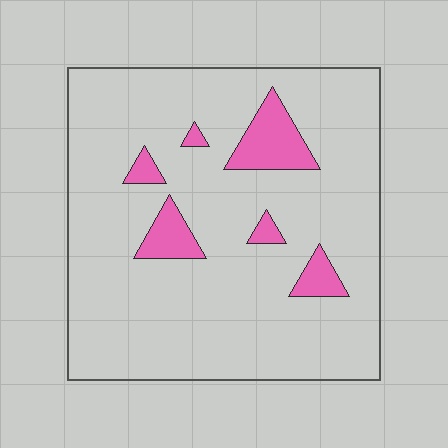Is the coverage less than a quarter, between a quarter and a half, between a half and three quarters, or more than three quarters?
Less than a quarter.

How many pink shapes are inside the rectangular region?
6.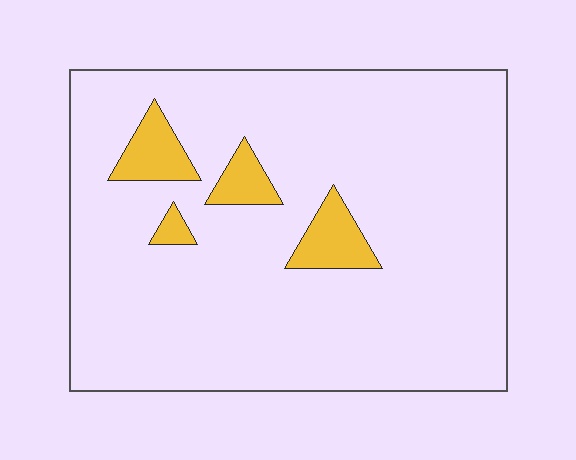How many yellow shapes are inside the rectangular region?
4.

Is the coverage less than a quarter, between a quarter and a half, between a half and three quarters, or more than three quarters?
Less than a quarter.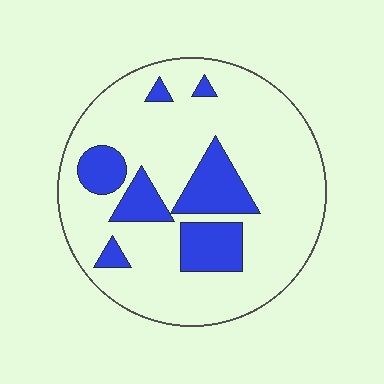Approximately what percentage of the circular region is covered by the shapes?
Approximately 20%.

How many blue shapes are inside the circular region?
7.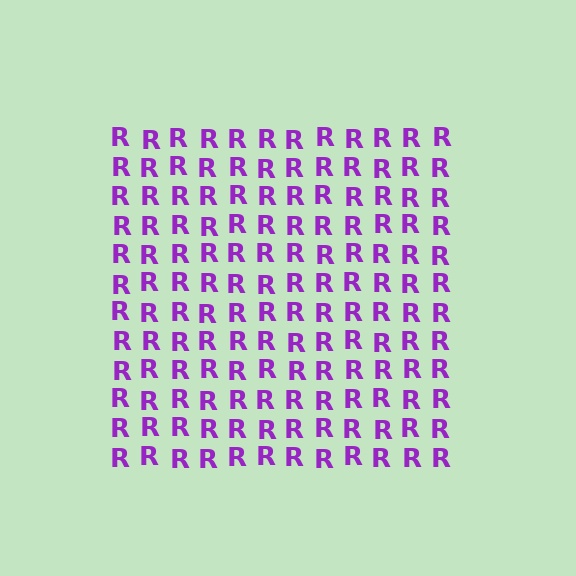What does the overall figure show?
The overall figure shows a square.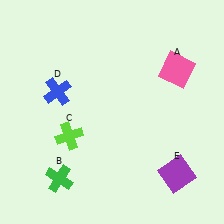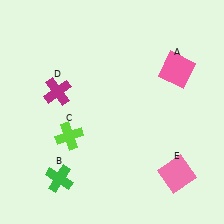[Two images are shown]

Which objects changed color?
D changed from blue to magenta. E changed from purple to pink.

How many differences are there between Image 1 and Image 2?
There are 2 differences between the two images.